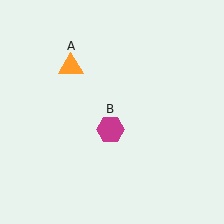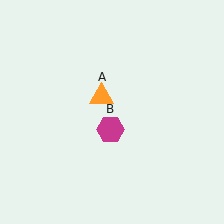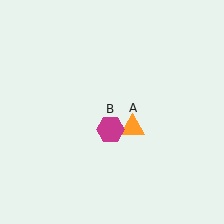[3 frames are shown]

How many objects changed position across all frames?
1 object changed position: orange triangle (object A).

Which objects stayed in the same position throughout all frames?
Magenta hexagon (object B) remained stationary.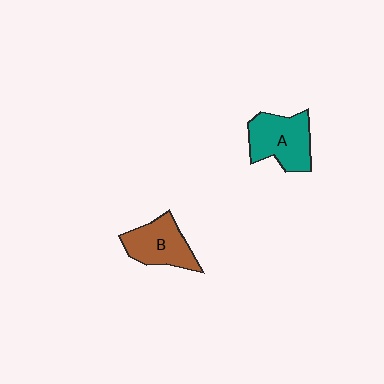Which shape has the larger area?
Shape A (teal).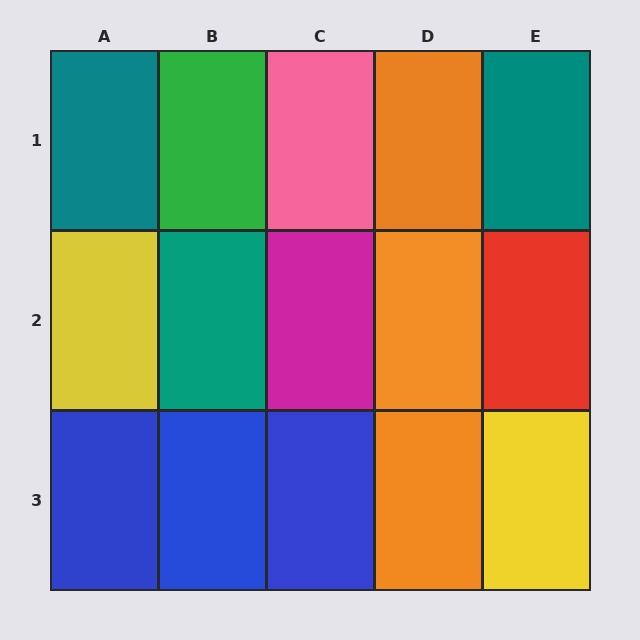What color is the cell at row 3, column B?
Blue.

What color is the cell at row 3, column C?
Blue.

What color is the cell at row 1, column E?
Teal.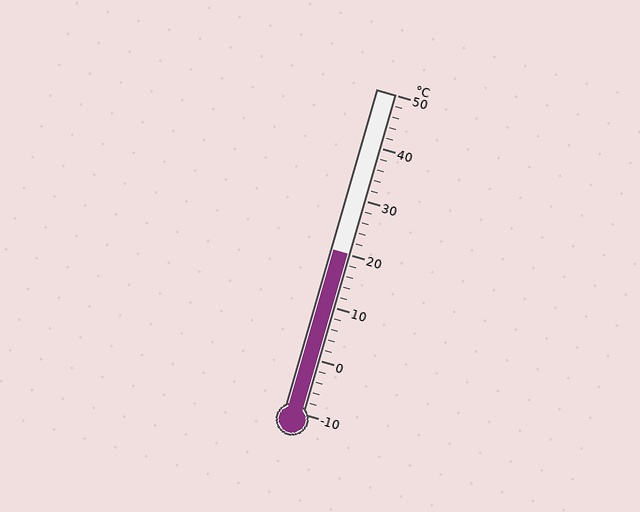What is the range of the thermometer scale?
The thermometer scale ranges from -10°C to 50°C.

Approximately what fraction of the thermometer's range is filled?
The thermometer is filled to approximately 50% of its range.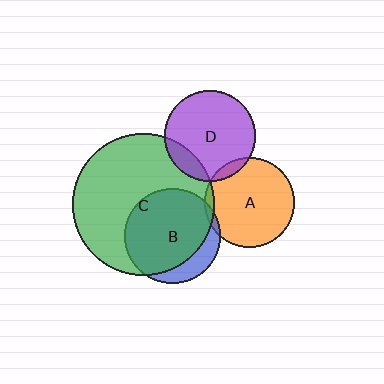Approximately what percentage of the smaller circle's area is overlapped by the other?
Approximately 5%.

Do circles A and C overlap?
Yes.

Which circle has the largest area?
Circle C (green).